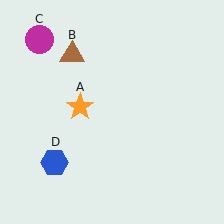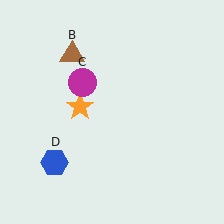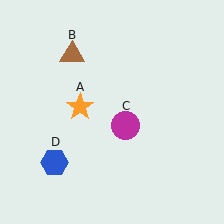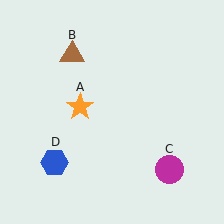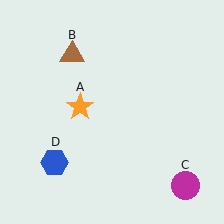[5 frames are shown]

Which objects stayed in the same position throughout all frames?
Orange star (object A) and brown triangle (object B) and blue hexagon (object D) remained stationary.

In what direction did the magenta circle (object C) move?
The magenta circle (object C) moved down and to the right.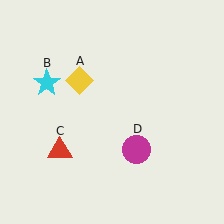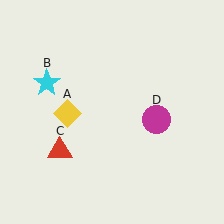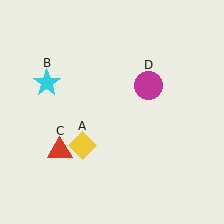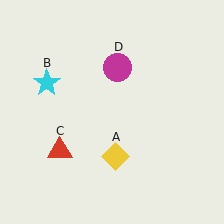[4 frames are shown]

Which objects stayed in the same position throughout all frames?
Cyan star (object B) and red triangle (object C) remained stationary.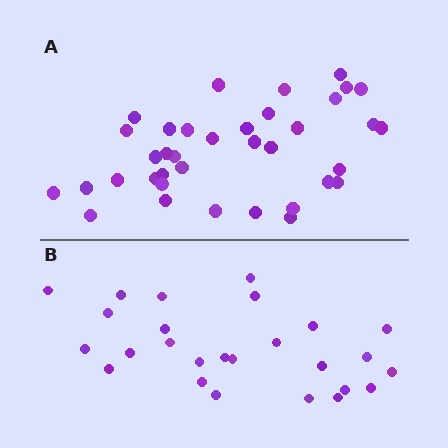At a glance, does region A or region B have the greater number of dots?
Region A (the top region) has more dots.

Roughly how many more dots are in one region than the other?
Region A has roughly 12 or so more dots than region B.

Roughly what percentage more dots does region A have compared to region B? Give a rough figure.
About 40% more.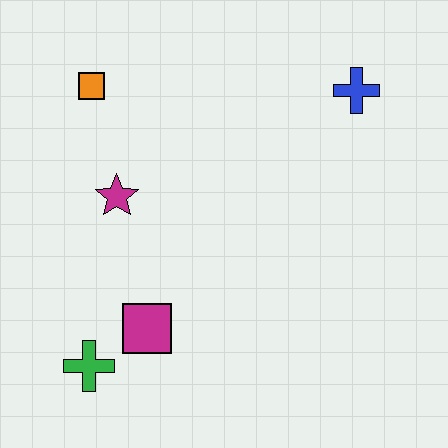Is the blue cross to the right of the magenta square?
Yes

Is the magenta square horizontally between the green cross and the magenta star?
No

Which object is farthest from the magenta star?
The blue cross is farthest from the magenta star.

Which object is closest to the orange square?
The magenta star is closest to the orange square.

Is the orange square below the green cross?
No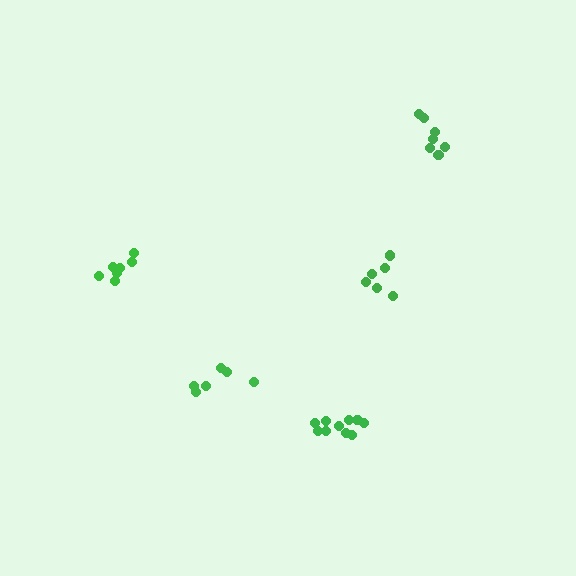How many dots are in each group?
Group 1: 7 dots, Group 2: 6 dots, Group 3: 11 dots, Group 4: 6 dots, Group 5: 7 dots (37 total).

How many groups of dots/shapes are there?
There are 5 groups.